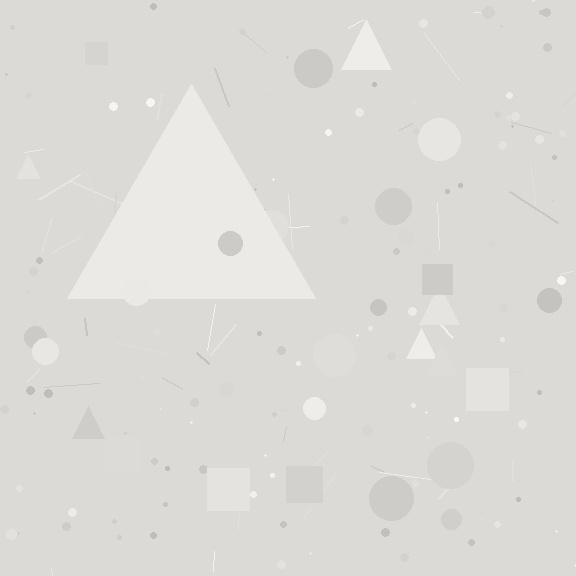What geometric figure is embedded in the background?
A triangle is embedded in the background.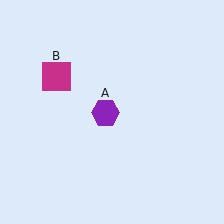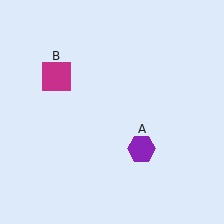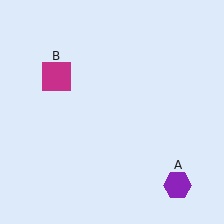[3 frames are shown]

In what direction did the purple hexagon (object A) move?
The purple hexagon (object A) moved down and to the right.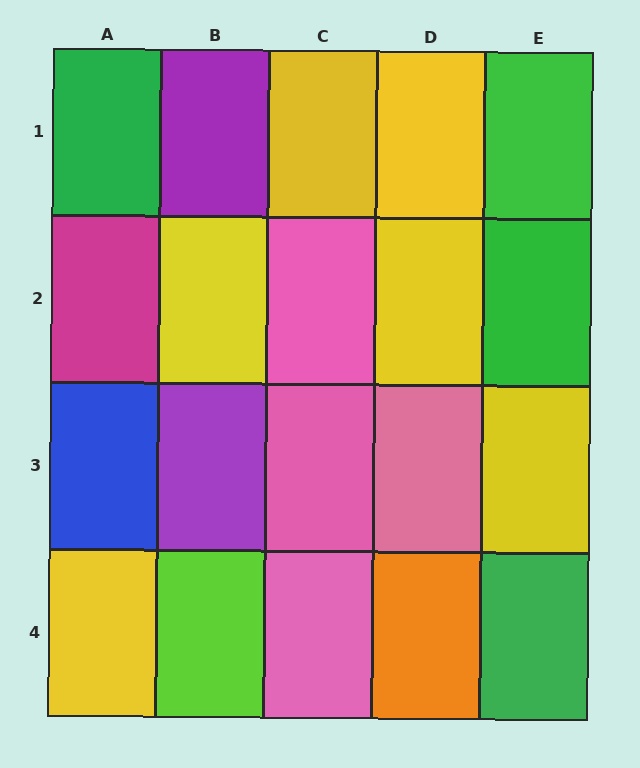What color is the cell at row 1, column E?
Green.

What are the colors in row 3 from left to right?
Blue, purple, pink, pink, yellow.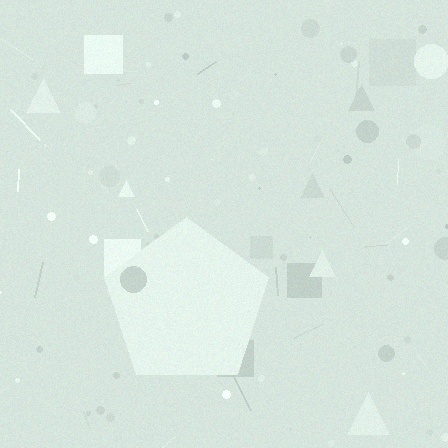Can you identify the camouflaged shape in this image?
The camouflaged shape is a pentagon.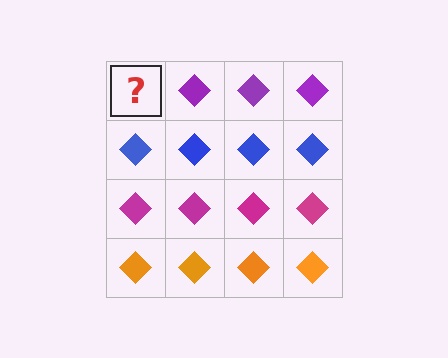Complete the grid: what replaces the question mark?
The question mark should be replaced with a purple diamond.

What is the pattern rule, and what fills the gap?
The rule is that each row has a consistent color. The gap should be filled with a purple diamond.